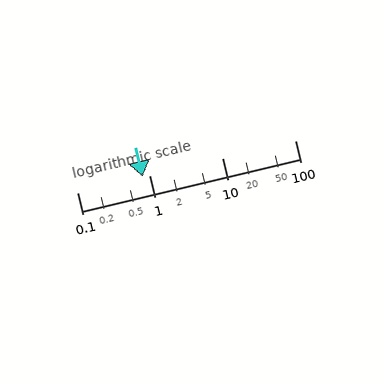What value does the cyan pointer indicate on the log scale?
The pointer indicates approximately 0.8.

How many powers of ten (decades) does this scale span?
The scale spans 3 decades, from 0.1 to 100.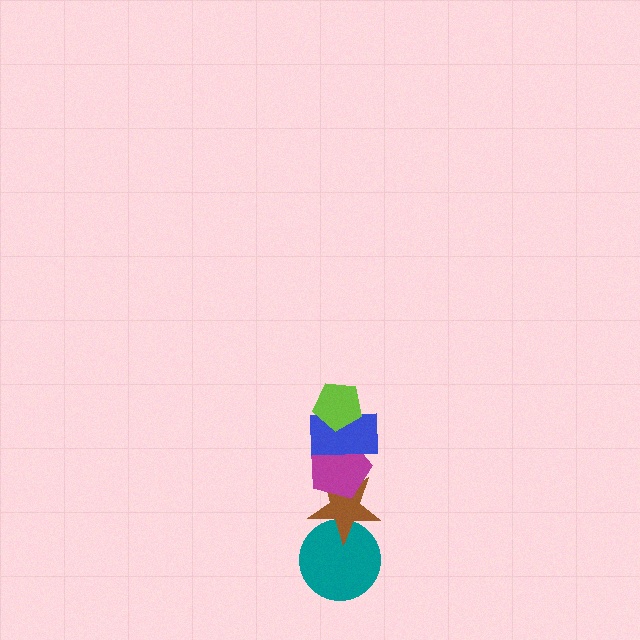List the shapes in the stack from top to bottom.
From top to bottom: the lime pentagon, the blue rectangle, the magenta pentagon, the brown star, the teal circle.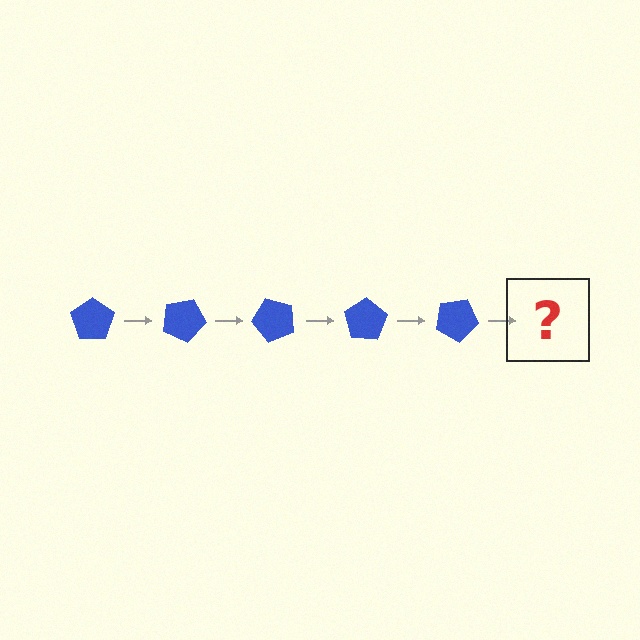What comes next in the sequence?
The next element should be a blue pentagon rotated 125 degrees.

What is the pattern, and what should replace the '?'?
The pattern is that the pentagon rotates 25 degrees each step. The '?' should be a blue pentagon rotated 125 degrees.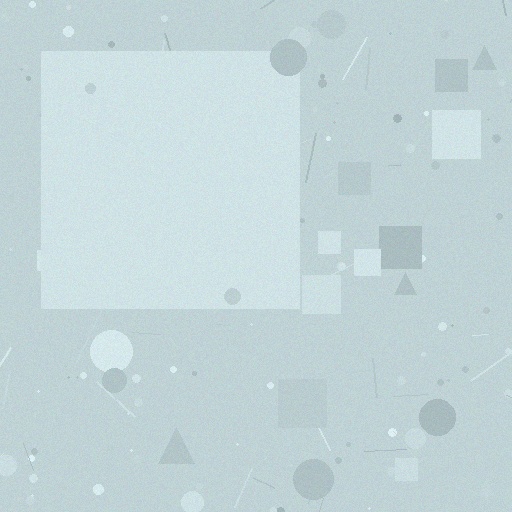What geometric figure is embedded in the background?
A square is embedded in the background.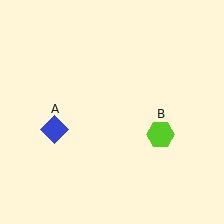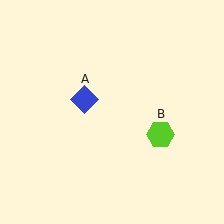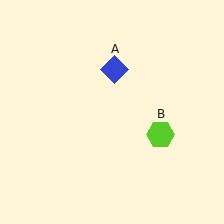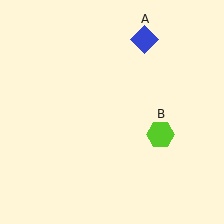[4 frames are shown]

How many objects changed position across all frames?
1 object changed position: blue diamond (object A).